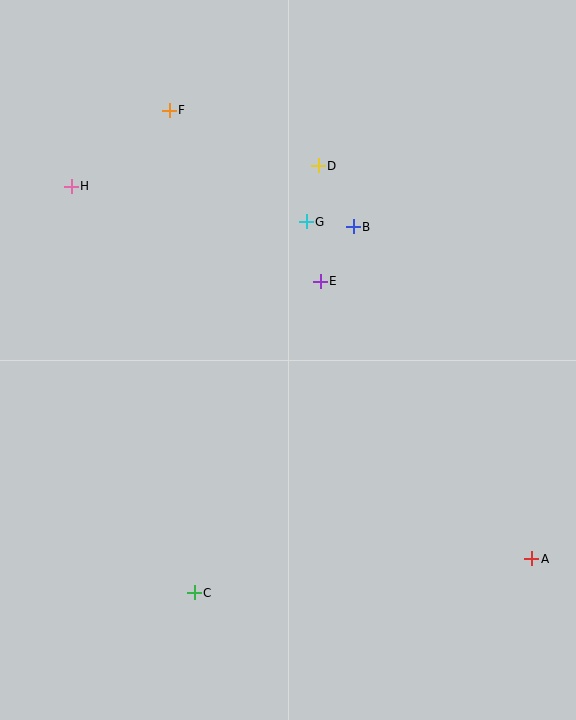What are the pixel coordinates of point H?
Point H is at (71, 186).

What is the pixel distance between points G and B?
The distance between G and B is 47 pixels.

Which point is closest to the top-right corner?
Point D is closest to the top-right corner.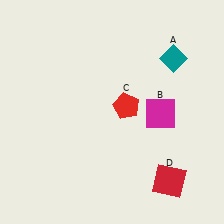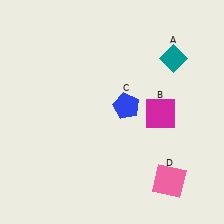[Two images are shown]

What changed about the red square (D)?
In Image 1, D is red. In Image 2, it changed to pink.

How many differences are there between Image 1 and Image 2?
There are 2 differences between the two images.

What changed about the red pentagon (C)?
In Image 1, C is red. In Image 2, it changed to blue.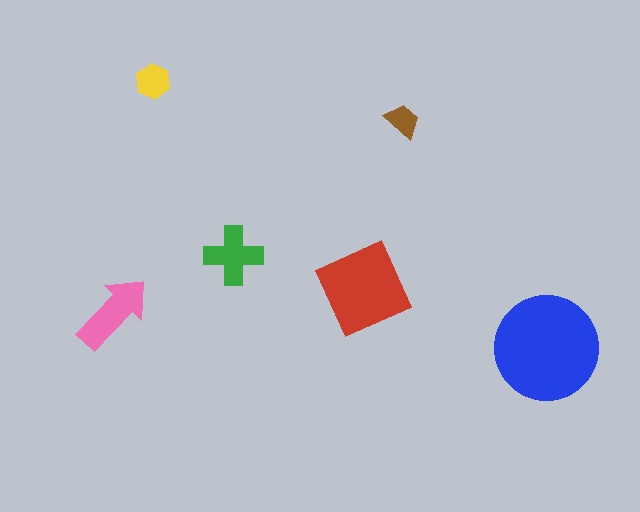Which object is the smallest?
The brown trapezoid.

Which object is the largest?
The blue circle.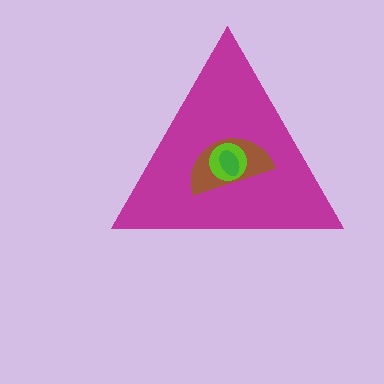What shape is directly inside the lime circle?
The green ellipse.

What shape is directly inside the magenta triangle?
The brown semicircle.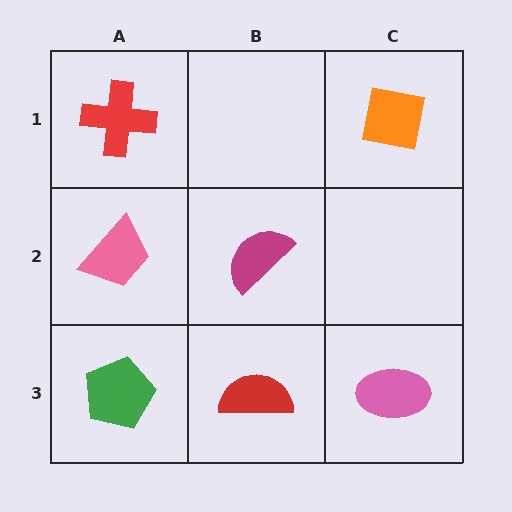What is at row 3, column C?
A pink ellipse.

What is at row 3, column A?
A green pentagon.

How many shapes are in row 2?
2 shapes.